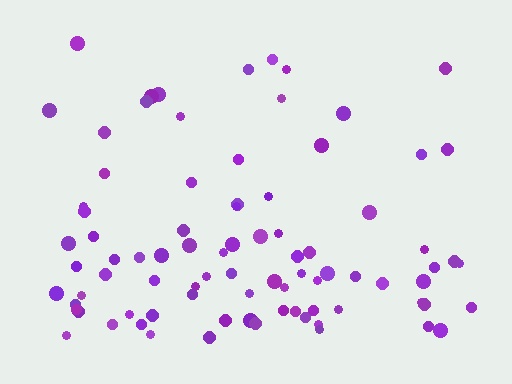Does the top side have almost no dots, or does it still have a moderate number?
Still a moderate number, just noticeably fewer than the bottom.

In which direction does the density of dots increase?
From top to bottom, with the bottom side densest.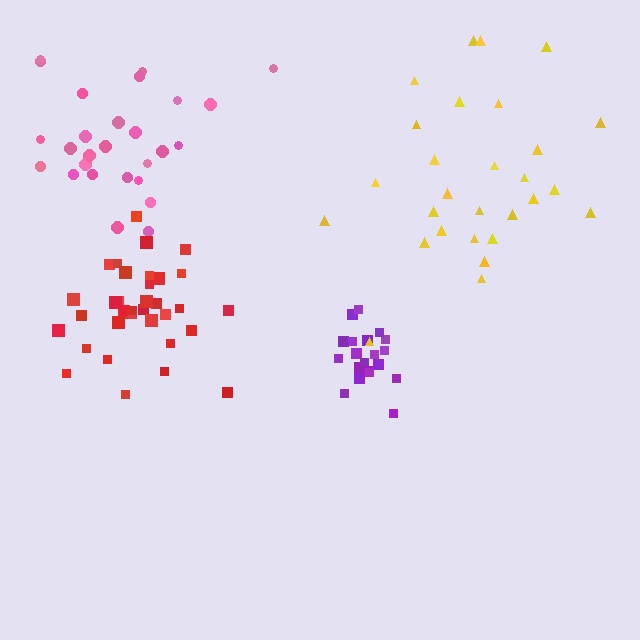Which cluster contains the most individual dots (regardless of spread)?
Red (35).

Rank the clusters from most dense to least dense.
purple, red, pink, yellow.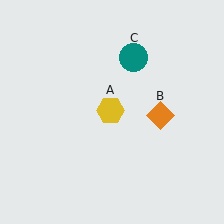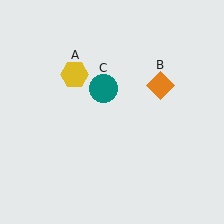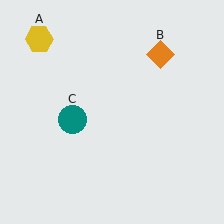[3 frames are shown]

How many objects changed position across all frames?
3 objects changed position: yellow hexagon (object A), orange diamond (object B), teal circle (object C).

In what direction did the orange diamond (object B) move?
The orange diamond (object B) moved up.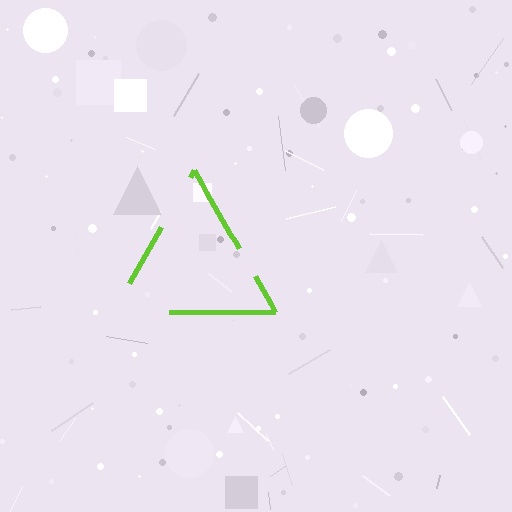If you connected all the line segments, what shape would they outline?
They would outline a triangle.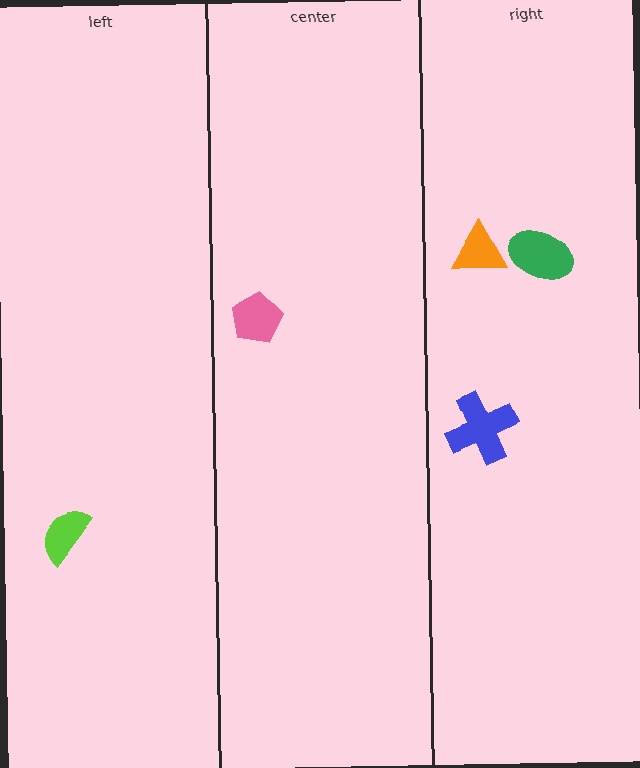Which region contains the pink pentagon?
The center region.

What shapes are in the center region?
The pink pentagon.